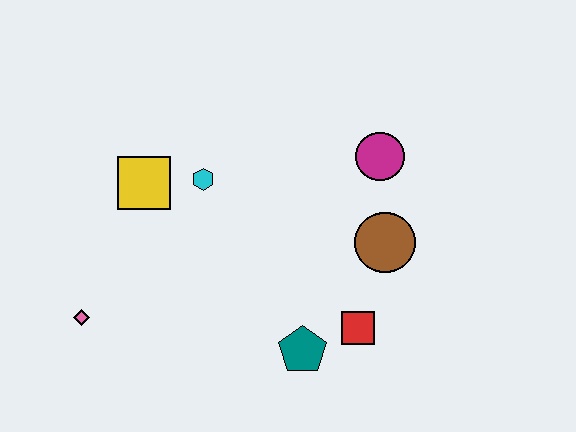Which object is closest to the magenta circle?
The brown circle is closest to the magenta circle.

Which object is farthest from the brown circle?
The pink diamond is farthest from the brown circle.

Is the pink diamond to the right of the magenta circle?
No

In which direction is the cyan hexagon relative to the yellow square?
The cyan hexagon is to the right of the yellow square.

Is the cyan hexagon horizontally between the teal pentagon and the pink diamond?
Yes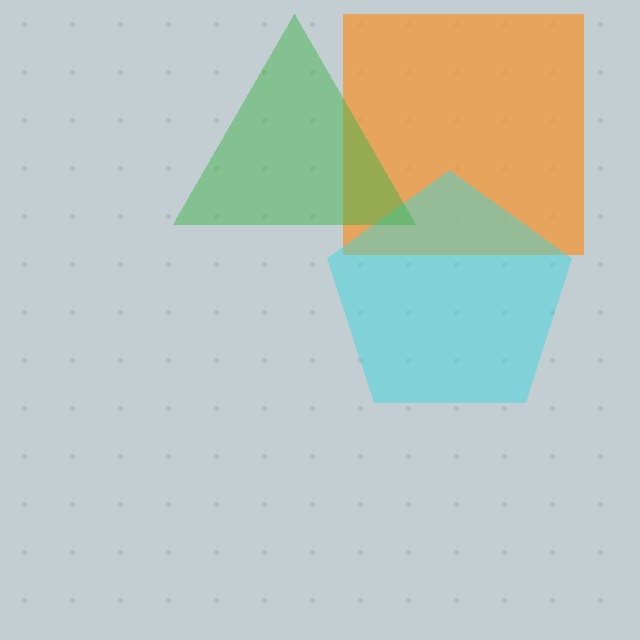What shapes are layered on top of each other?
The layered shapes are: an orange square, a cyan pentagon, a green triangle.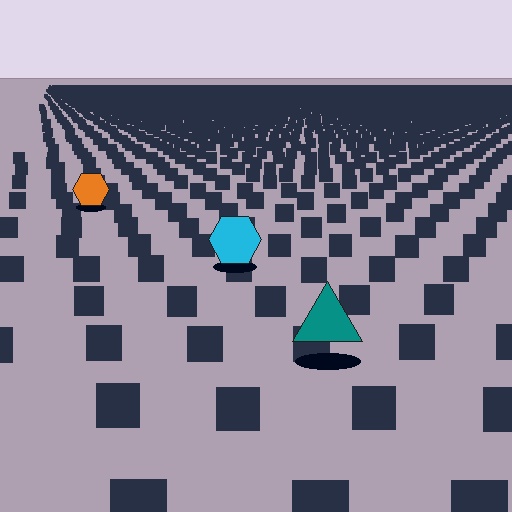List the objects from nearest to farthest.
From nearest to farthest: the teal triangle, the cyan hexagon, the orange hexagon.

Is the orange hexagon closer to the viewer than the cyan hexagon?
No. The cyan hexagon is closer — you can tell from the texture gradient: the ground texture is coarser near it.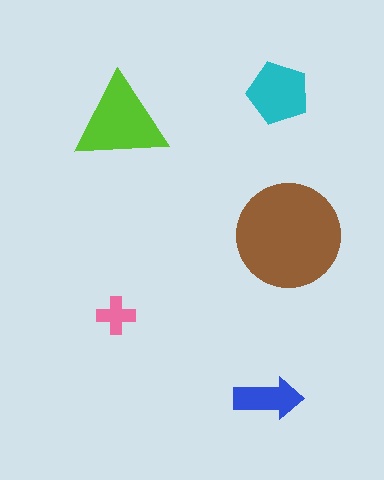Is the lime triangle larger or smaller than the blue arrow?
Larger.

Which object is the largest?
The brown circle.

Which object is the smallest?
The pink cross.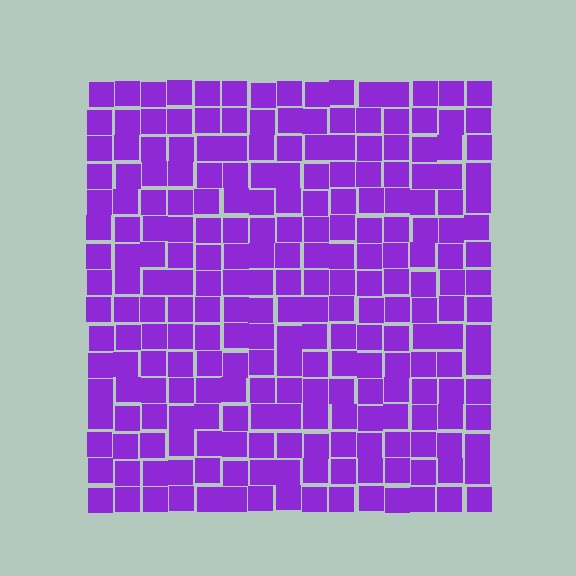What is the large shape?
The large shape is a square.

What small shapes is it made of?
It is made of small squares.